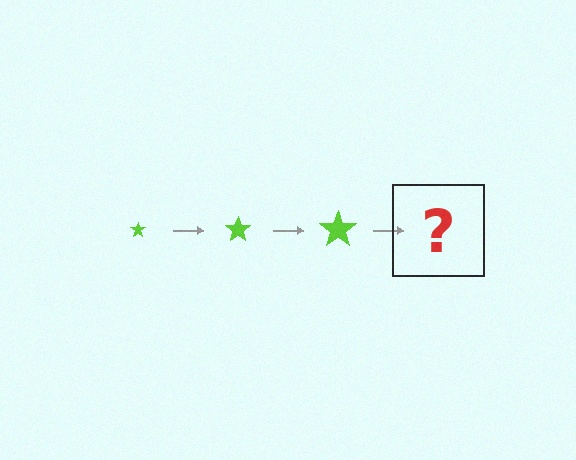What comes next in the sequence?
The next element should be a lime star, larger than the previous one.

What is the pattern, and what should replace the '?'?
The pattern is that the star gets progressively larger each step. The '?' should be a lime star, larger than the previous one.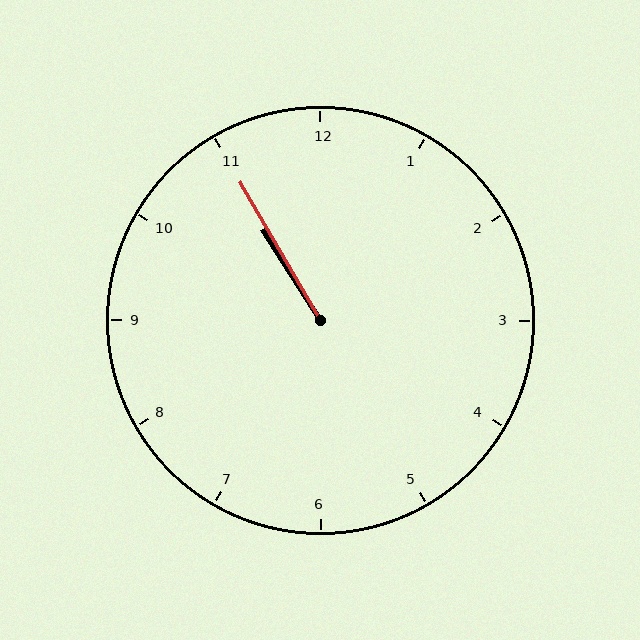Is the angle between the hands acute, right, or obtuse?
It is acute.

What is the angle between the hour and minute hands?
Approximately 2 degrees.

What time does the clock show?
10:55.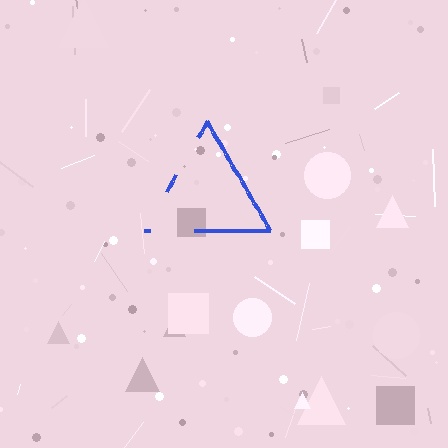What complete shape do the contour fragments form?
The contour fragments form a triangle.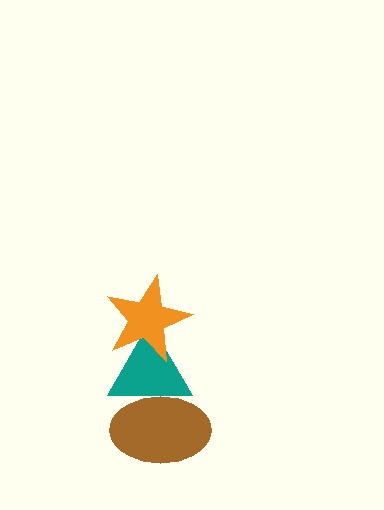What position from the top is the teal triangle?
The teal triangle is 2nd from the top.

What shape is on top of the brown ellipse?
The teal triangle is on top of the brown ellipse.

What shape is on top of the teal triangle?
The orange star is on top of the teal triangle.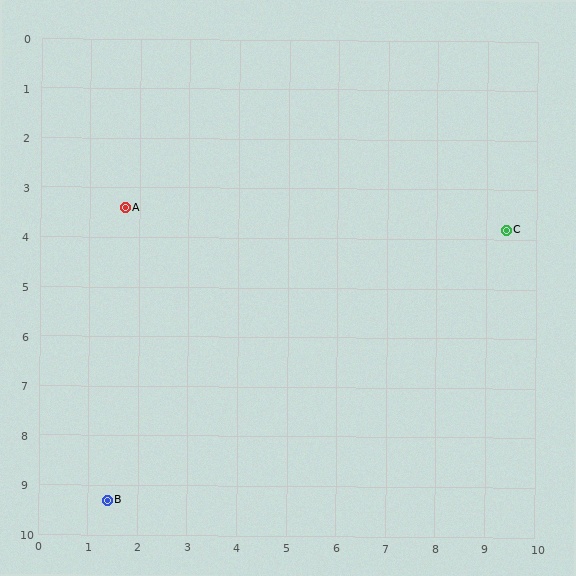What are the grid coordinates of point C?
Point C is at approximately (9.4, 3.8).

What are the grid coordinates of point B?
Point B is at approximately (1.4, 9.3).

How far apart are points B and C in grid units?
Points B and C are about 9.7 grid units apart.